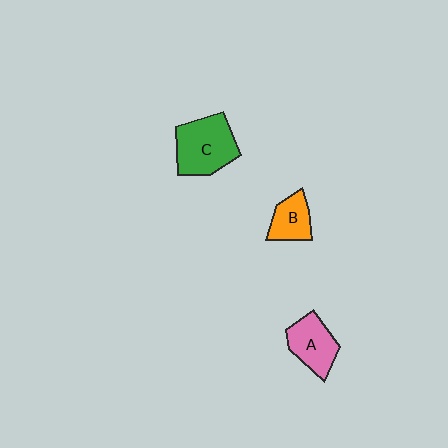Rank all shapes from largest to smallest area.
From largest to smallest: C (green), A (pink), B (orange).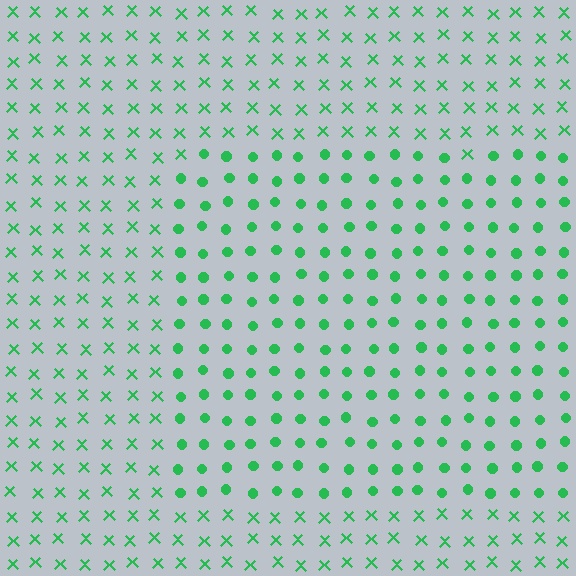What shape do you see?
I see a rectangle.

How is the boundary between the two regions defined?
The boundary is defined by a change in element shape: circles inside vs. X marks outside. All elements share the same color and spacing.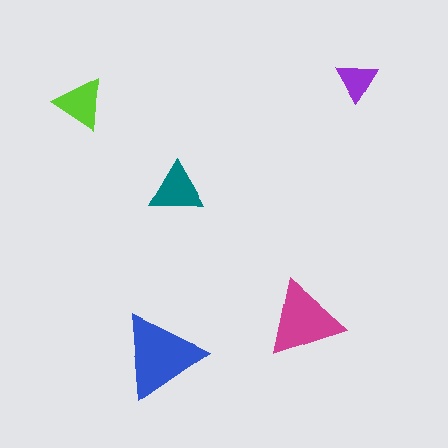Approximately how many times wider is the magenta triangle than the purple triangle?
About 2 times wider.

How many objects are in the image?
There are 5 objects in the image.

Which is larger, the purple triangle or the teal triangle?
The teal one.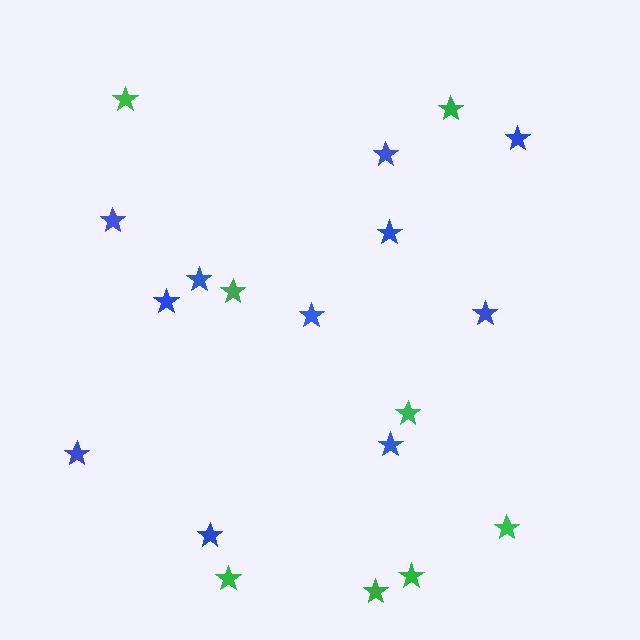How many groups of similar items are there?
There are 2 groups: one group of green stars (8) and one group of blue stars (11).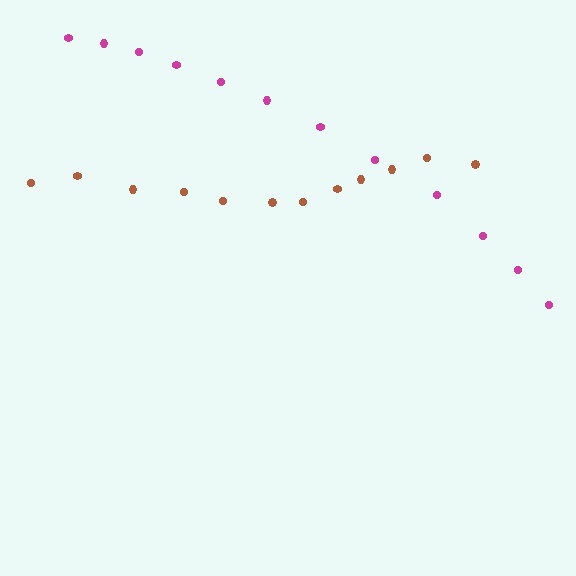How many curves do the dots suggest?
There are 2 distinct paths.